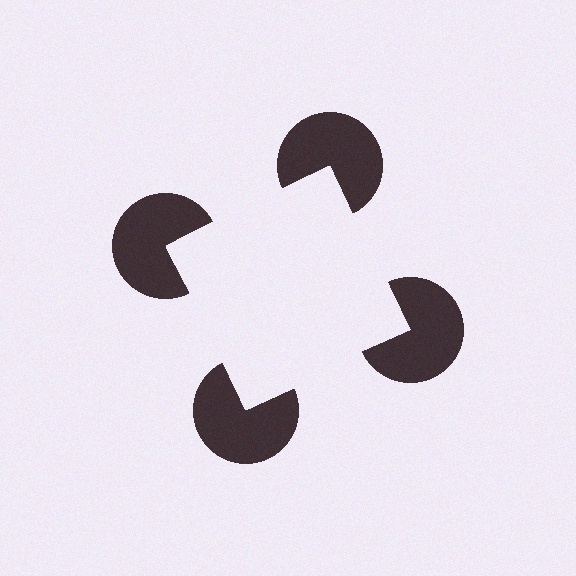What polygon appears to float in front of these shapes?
An illusory square — its edges are inferred from the aligned wedge cuts in the pac-man discs, not physically drawn.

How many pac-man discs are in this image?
There are 4 — one at each vertex of the illusory square.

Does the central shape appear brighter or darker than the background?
It typically appears slightly brighter than the background, even though no actual brightness change is drawn.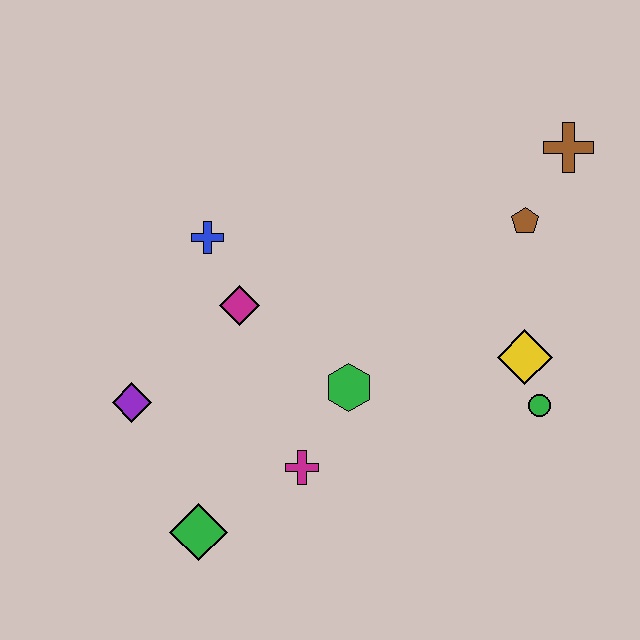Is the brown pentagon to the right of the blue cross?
Yes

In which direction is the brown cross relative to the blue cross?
The brown cross is to the right of the blue cross.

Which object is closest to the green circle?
The yellow diamond is closest to the green circle.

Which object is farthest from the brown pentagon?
The green diamond is farthest from the brown pentagon.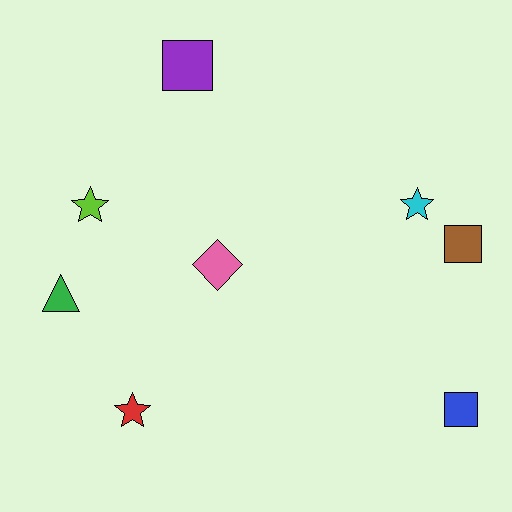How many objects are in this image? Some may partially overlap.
There are 8 objects.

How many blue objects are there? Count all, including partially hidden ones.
There is 1 blue object.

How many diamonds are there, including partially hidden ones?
There is 1 diamond.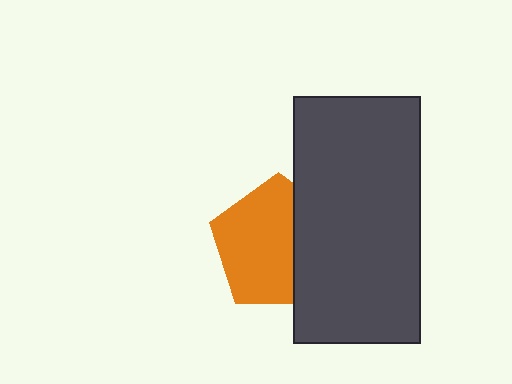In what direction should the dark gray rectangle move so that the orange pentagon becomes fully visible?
The dark gray rectangle should move right. That is the shortest direction to clear the overlap and leave the orange pentagon fully visible.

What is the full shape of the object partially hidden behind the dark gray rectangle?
The partially hidden object is an orange pentagon.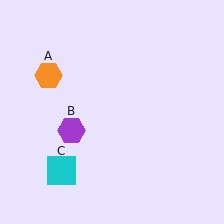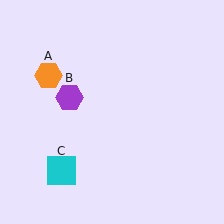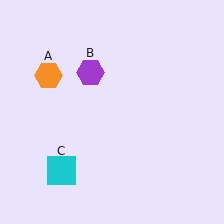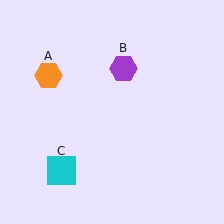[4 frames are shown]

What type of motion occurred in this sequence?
The purple hexagon (object B) rotated clockwise around the center of the scene.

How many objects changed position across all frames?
1 object changed position: purple hexagon (object B).